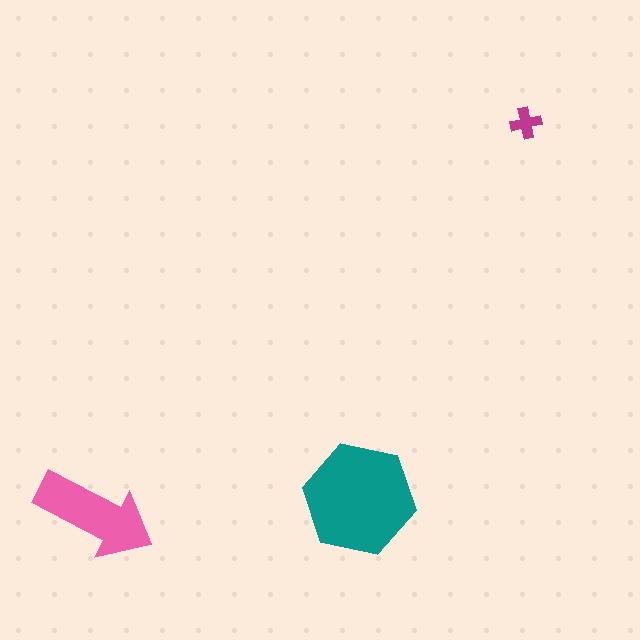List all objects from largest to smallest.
The teal hexagon, the pink arrow, the magenta cross.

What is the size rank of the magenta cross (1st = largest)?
3rd.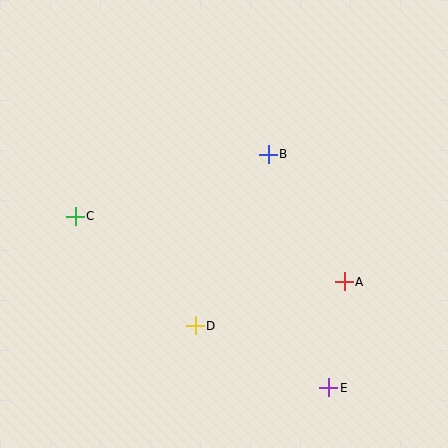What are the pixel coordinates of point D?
Point D is at (195, 326).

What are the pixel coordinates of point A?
Point A is at (344, 282).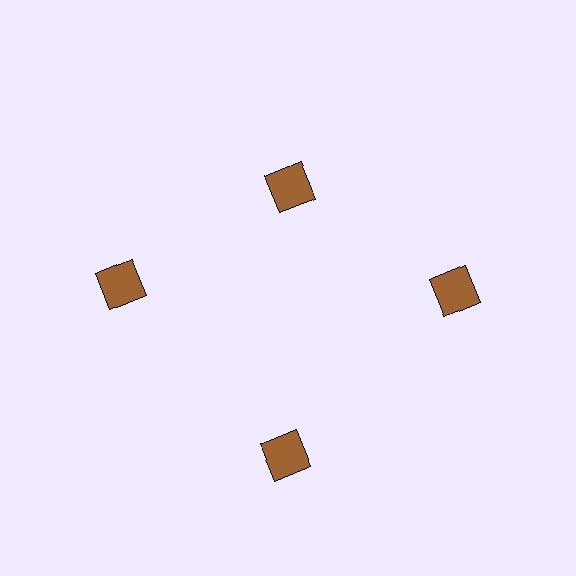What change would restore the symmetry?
The symmetry would be restored by moving it outward, back onto the ring so that all 4 squares sit at equal angles and equal distance from the center.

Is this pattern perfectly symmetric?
No. The 4 brown squares are arranged in a ring, but one element near the 12 o'clock position is pulled inward toward the center, breaking the 4-fold rotational symmetry.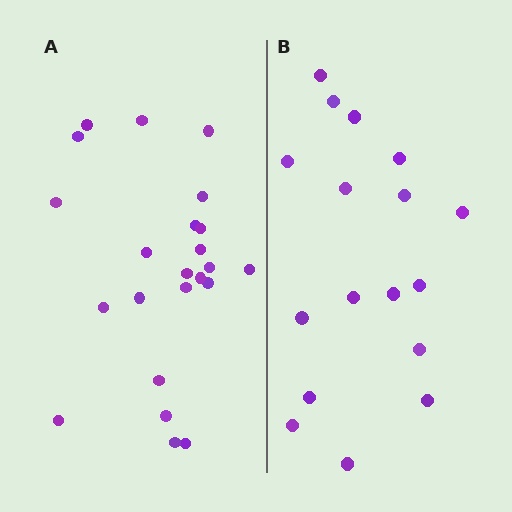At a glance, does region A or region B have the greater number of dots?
Region A (the left region) has more dots.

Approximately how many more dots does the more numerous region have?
Region A has about 6 more dots than region B.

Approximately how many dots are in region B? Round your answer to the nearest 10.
About 20 dots. (The exact count is 17, which rounds to 20.)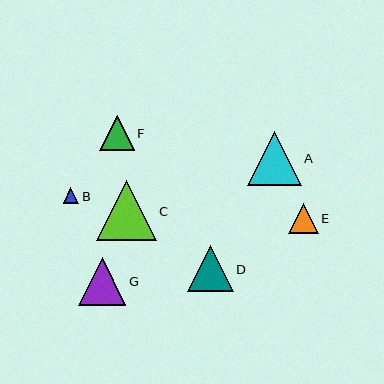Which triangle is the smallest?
Triangle B is the smallest with a size of approximately 16 pixels.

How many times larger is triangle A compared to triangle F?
Triangle A is approximately 1.6 times the size of triangle F.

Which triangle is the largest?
Triangle C is the largest with a size of approximately 60 pixels.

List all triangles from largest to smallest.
From largest to smallest: C, A, G, D, F, E, B.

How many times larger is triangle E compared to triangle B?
Triangle E is approximately 1.9 times the size of triangle B.